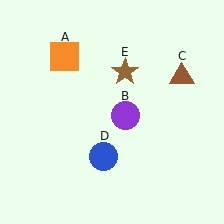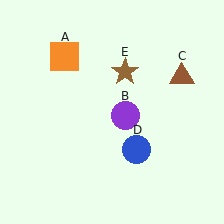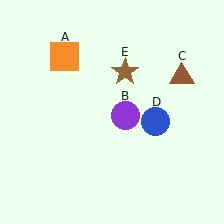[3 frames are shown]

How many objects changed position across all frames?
1 object changed position: blue circle (object D).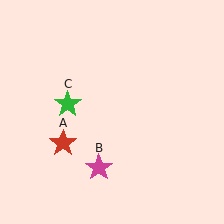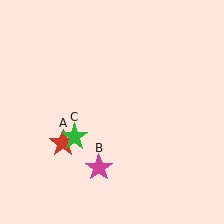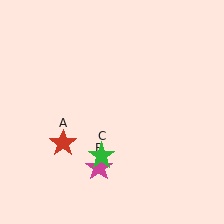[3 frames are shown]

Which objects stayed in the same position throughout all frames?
Red star (object A) and magenta star (object B) remained stationary.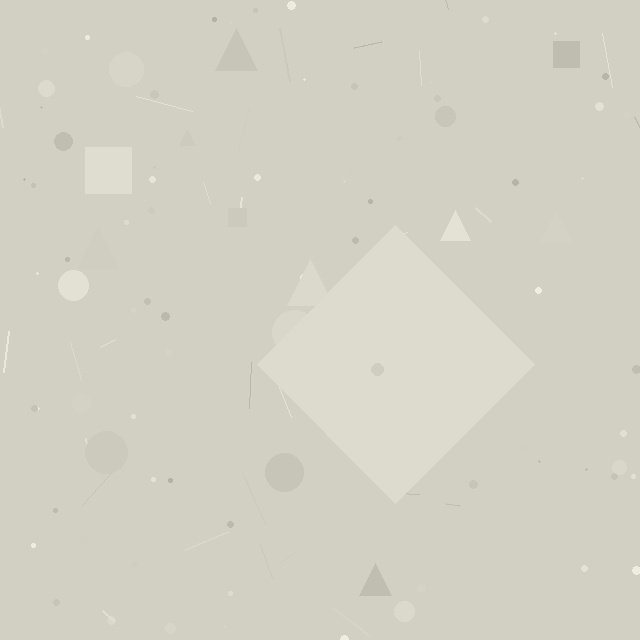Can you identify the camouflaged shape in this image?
The camouflaged shape is a diamond.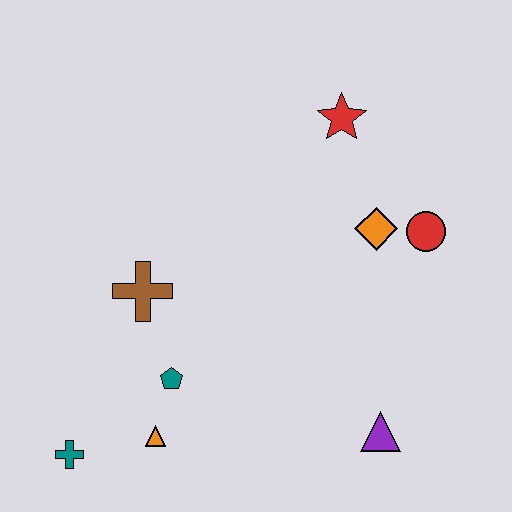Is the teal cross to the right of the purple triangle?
No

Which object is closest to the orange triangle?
The teal pentagon is closest to the orange triangle.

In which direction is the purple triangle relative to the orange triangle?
The purple triangle is to the right of the orange triangle.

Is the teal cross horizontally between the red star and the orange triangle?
No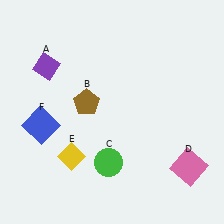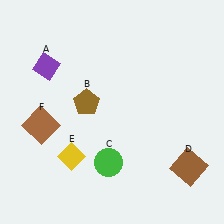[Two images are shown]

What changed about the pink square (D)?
In Image 1, D is pink. In Image 2, it changed to brown.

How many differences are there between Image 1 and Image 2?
There are 2 differences between the two images.